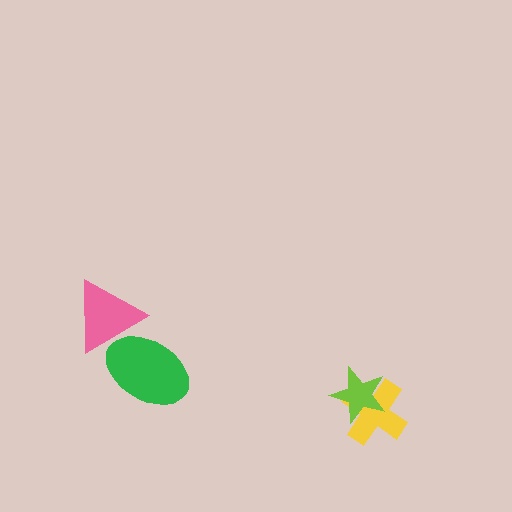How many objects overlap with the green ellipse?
1 object overlaps with the green ellipse.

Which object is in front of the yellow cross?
The lime star is in front of the yellow cross.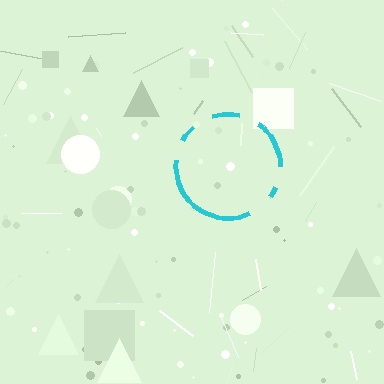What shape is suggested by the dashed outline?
The dashed outline suggests a circle.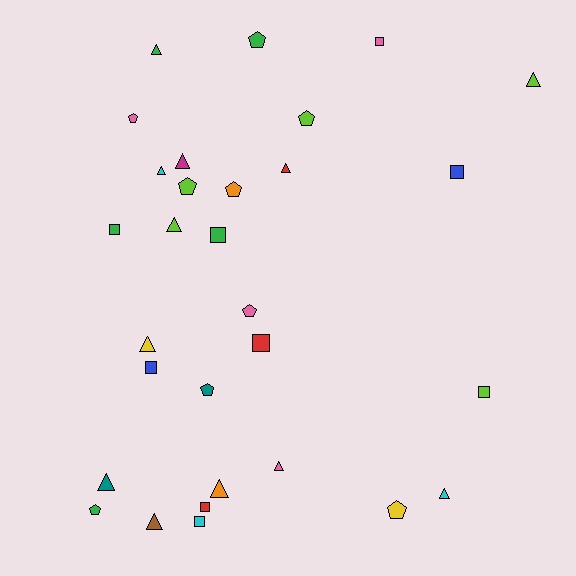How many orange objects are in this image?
There are 2 orange objects.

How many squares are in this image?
There are 9 squares.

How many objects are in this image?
There are 30 objects.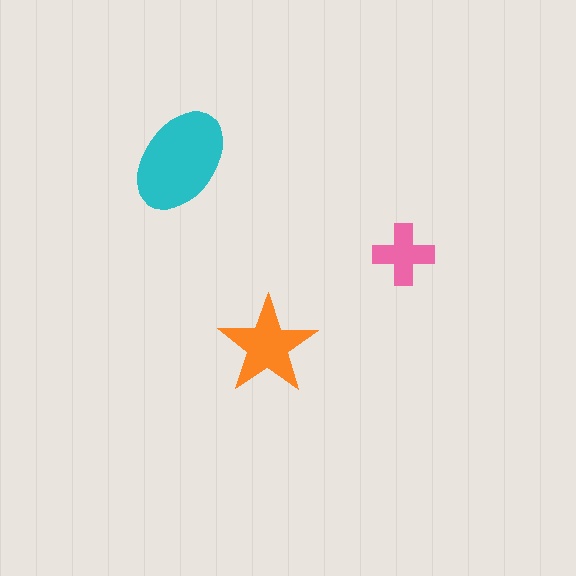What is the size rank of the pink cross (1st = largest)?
3rd.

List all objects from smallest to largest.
The pink cross, the orange star, the cyan ellipse.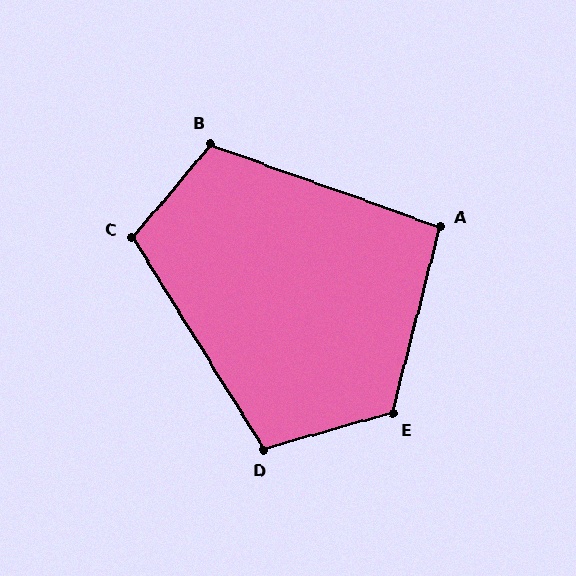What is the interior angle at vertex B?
Approximately 110 degrees (obtuse).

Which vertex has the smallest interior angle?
A, at approximately 96 degrees.